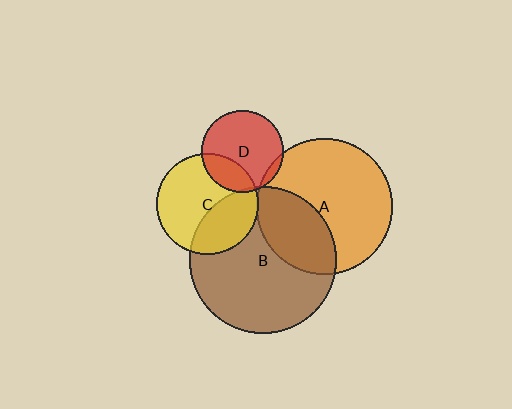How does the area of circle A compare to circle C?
Approximately 1.8 times.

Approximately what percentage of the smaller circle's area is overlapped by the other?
Approximately 35%.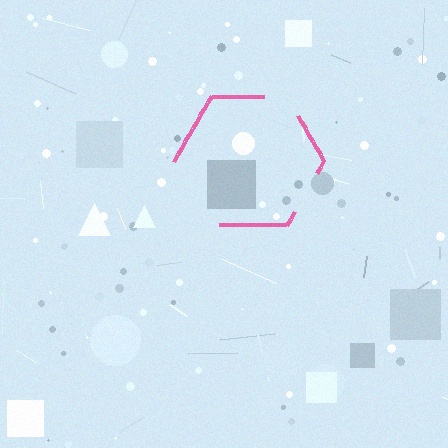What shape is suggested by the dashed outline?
The dashed outline suggests a hexagon.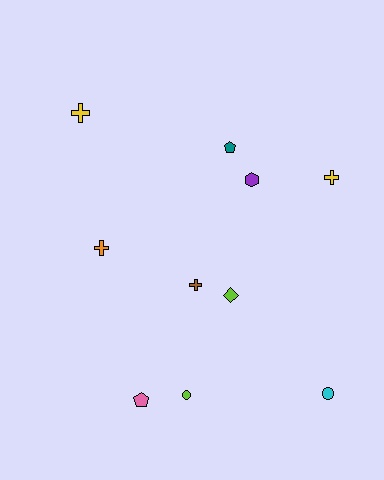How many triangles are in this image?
There are no triangles.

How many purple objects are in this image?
There is 1 purple object.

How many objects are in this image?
There are 10 objects.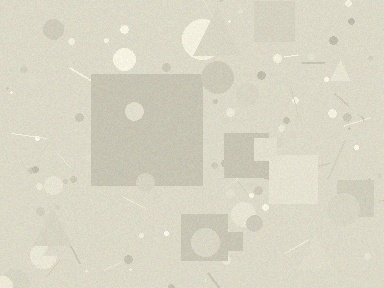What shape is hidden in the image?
A square is hidden in the image.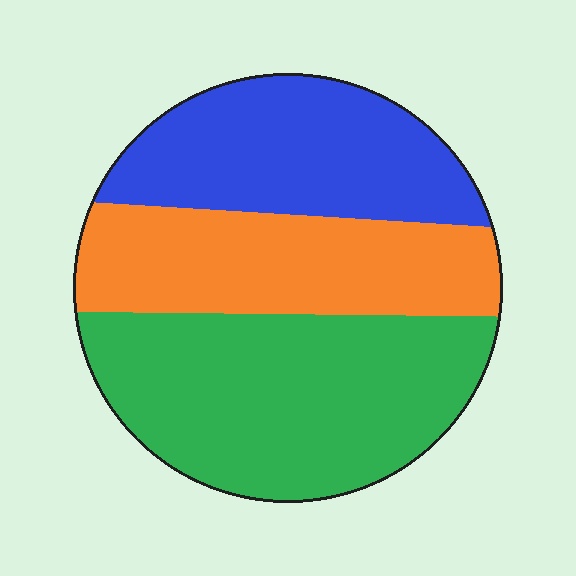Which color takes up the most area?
Green, at roughly 40%.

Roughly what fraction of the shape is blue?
Blue takes up between a quarter and a half of the shape.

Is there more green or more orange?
Green.